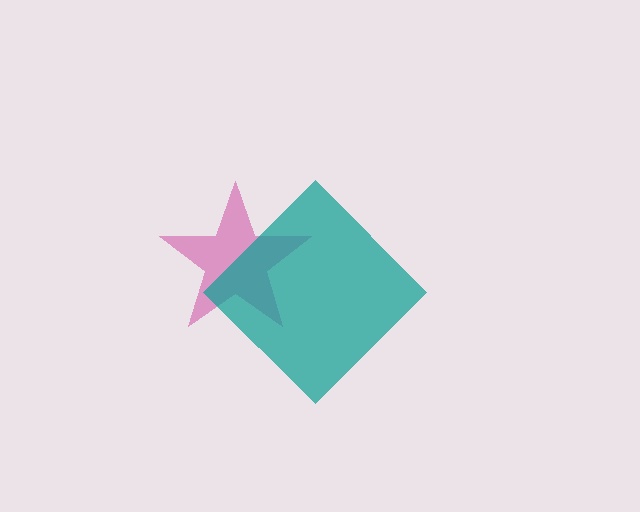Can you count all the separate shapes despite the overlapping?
Yes, there are 2 separate shapes.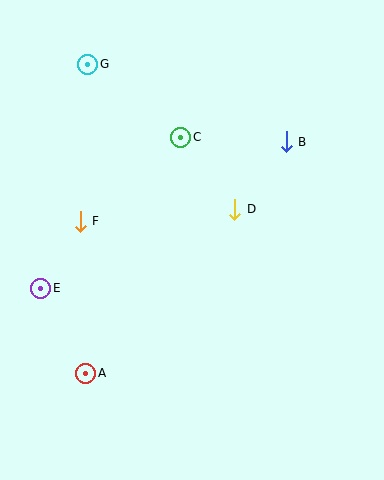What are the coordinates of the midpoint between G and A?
The midpoint between G and A is at (87, 219).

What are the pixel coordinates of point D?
Point D is at (235, 209).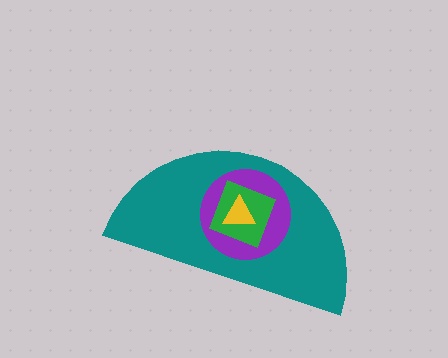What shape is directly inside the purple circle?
The green square.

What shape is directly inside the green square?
The yellow triangle.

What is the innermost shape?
The yellow triangle.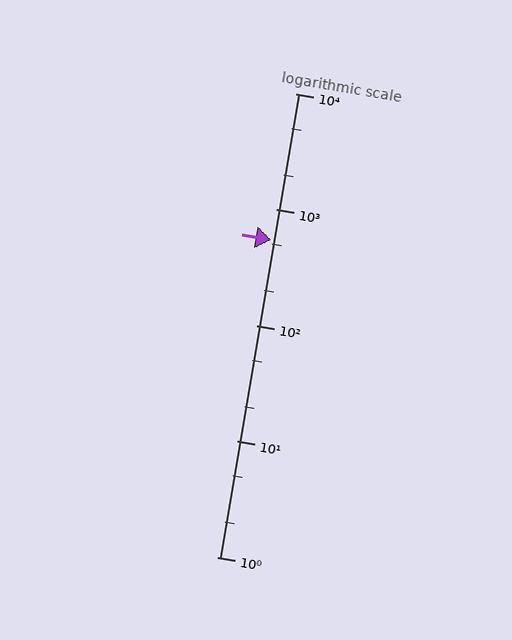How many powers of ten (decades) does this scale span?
The scale spans 4 decades, from 1 to 10000.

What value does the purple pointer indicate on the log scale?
The pointer indicates approximately 540.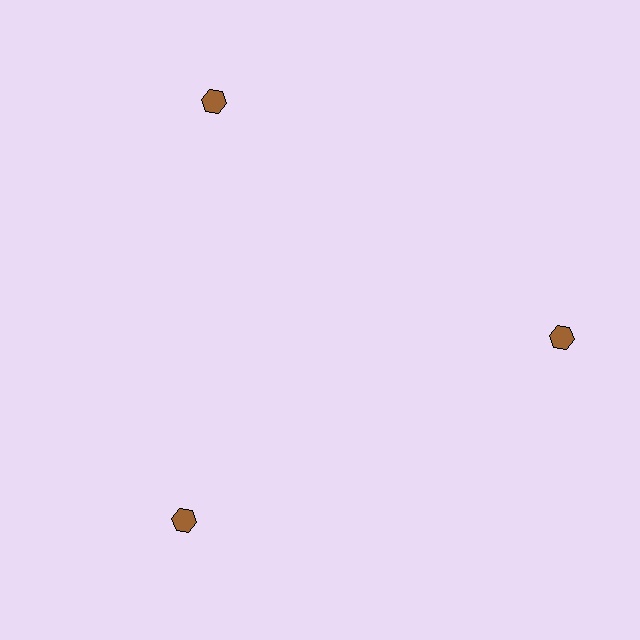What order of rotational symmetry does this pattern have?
This pattern has 3-fold rotational symmetry.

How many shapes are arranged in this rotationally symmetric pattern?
There are 3 shapes, arranged in 3 groups of 1.